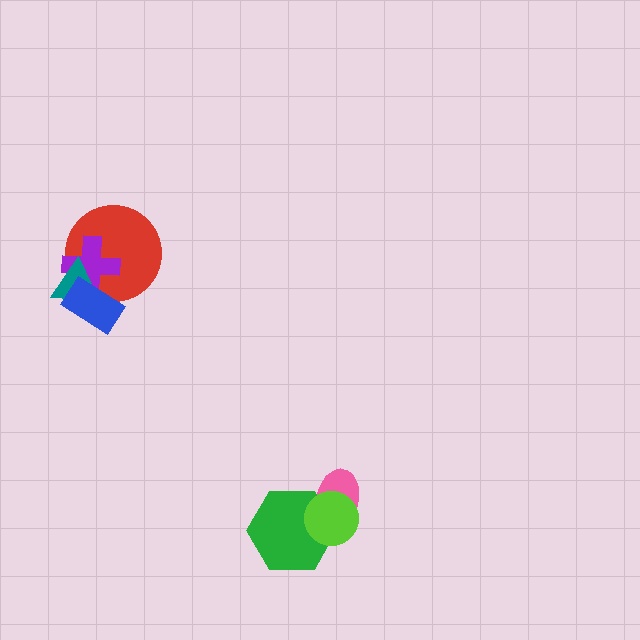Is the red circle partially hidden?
Yes, it is partially covered by another shape.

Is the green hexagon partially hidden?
Yes, it is partially covered by another shape.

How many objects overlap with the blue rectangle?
3 objects overlap with the blue rectangle.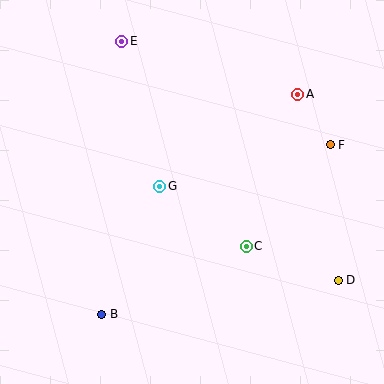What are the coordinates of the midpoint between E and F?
The midpoint between E and F is at (226, 93).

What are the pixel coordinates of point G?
Point G is at (160, 186).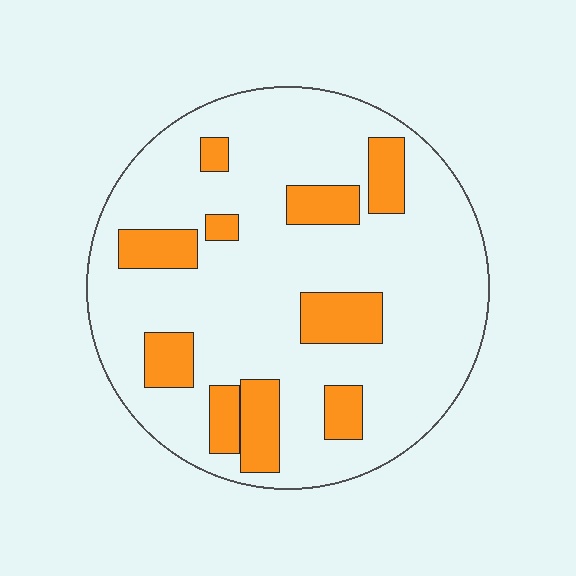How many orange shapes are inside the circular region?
10.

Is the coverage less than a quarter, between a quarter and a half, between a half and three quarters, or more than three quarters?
Less than a quarter.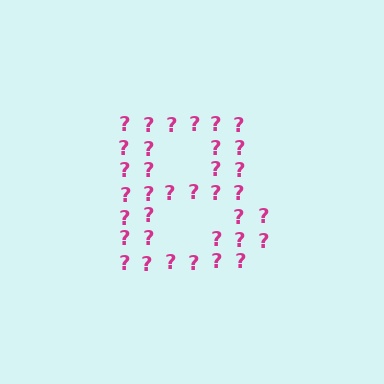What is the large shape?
The large shape is the letter B.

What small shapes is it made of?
It is made of small question marks.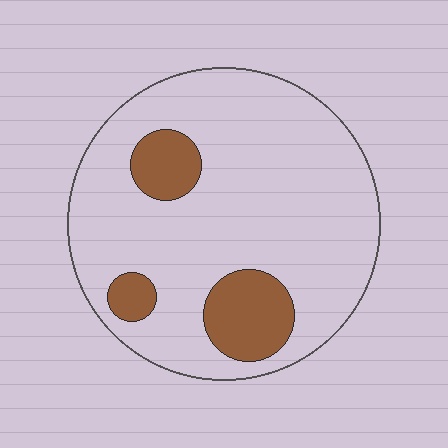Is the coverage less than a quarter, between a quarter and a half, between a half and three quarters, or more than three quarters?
Less than a quarter.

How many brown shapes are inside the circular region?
3.